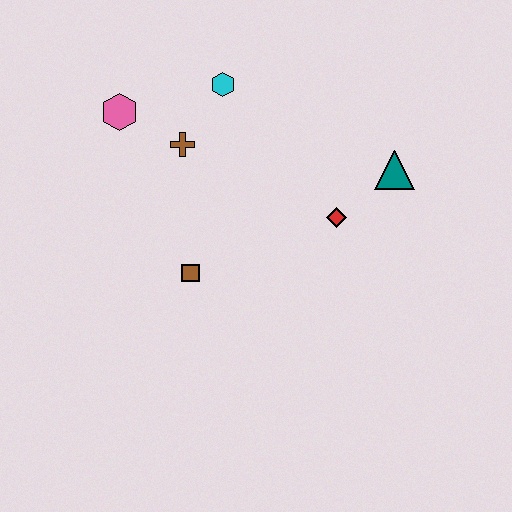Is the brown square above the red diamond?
No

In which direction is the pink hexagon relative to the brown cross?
The pink hexagon is to the left of the brown cross.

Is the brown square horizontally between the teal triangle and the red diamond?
No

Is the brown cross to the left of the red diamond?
Yes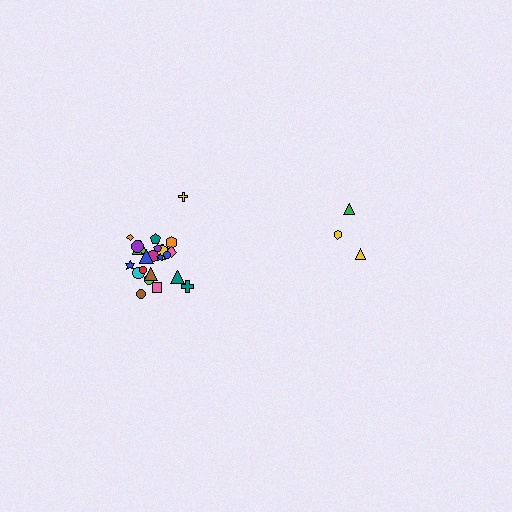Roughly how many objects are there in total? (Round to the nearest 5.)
Roughly 30 objects in total.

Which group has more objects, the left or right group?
The left group.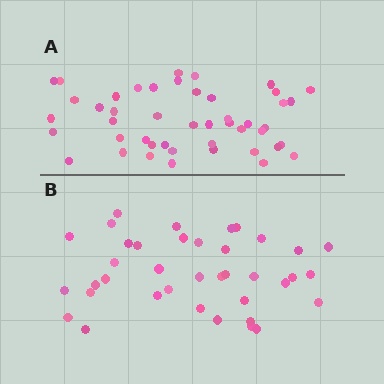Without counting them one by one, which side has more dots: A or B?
Region A (the top region) has more dots.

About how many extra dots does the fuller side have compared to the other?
Region A has roughly 8 or so more dots than region B.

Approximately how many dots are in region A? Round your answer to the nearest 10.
About 50 dots. (The exact count is 46, which rounds to 50.)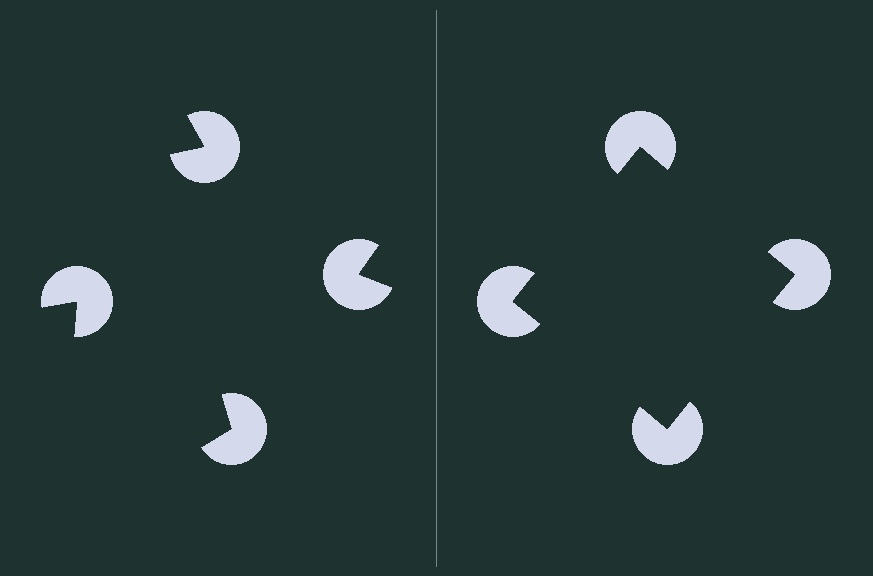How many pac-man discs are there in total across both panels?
8 — 4 on each side.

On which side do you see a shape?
An illusory square appears on the right side. On the left side the wedge cuts are rotated, so no coherent shape forms.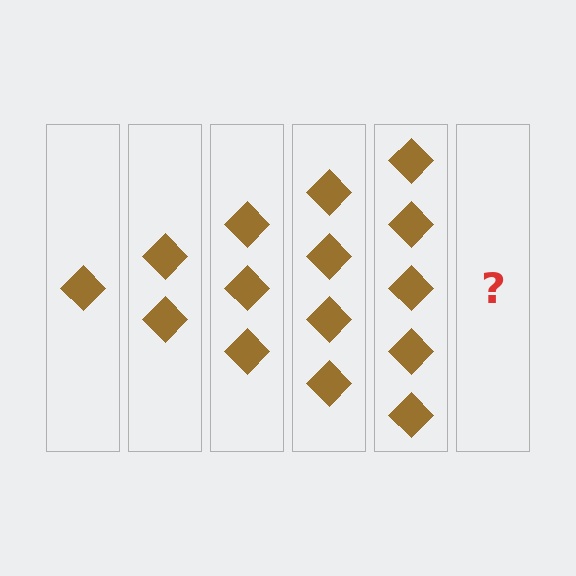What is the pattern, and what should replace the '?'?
The pattern is that each step adds one more diamond. The '?' should be 6 diamonds.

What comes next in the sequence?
The next element should be 6 diamonds.